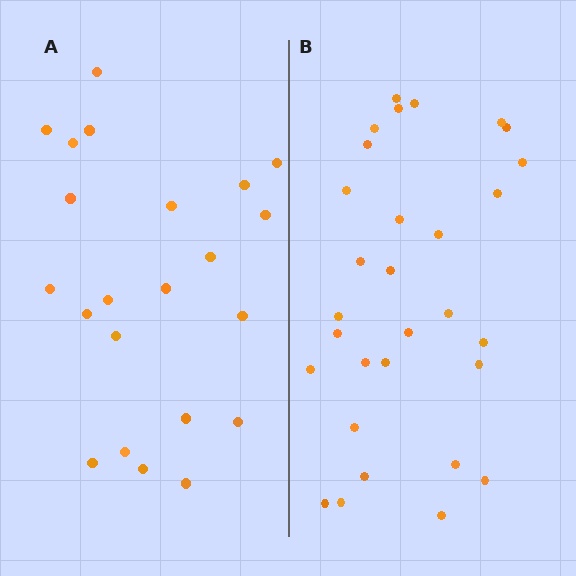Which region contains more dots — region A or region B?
Region B (the right region) has more dots.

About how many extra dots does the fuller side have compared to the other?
Region B has roughly 8 or so more dots than region A.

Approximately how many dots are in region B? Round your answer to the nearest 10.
About 30 dots.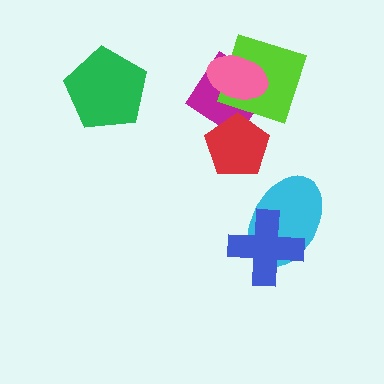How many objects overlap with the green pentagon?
0 objects overlap with the green pentagon.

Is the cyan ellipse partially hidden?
Yes, it is partially covered by another shape.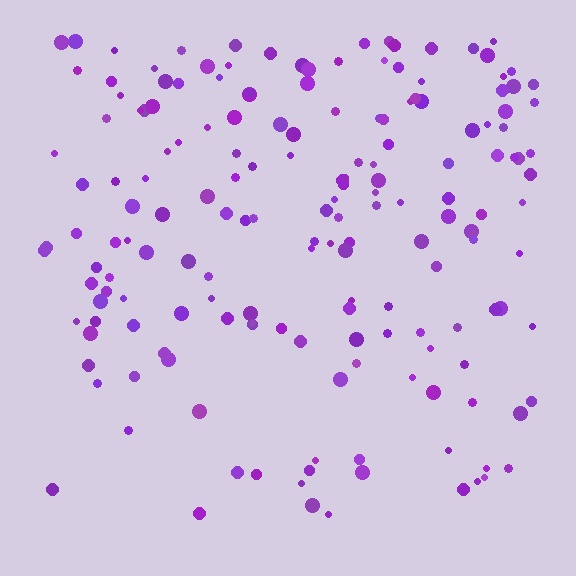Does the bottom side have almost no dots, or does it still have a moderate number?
Still a moderate number, just noticeably fewer than the top.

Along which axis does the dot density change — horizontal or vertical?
Vertical.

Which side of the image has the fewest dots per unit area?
The bottom.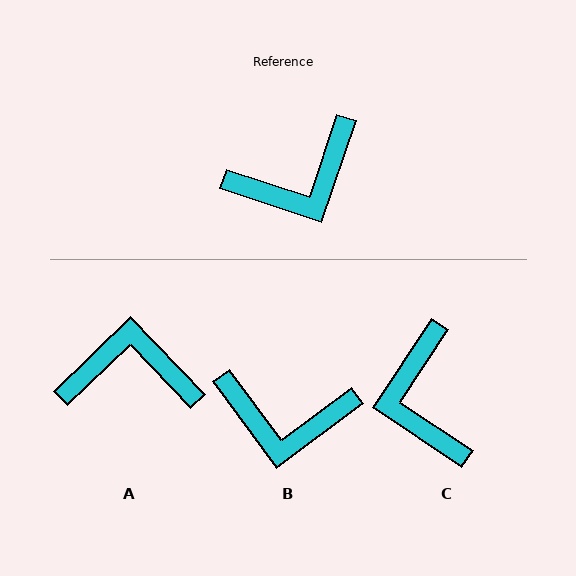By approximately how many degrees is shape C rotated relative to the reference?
Approximately 105 degrees clockwise.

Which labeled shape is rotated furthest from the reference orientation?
A, about 152 degrees away.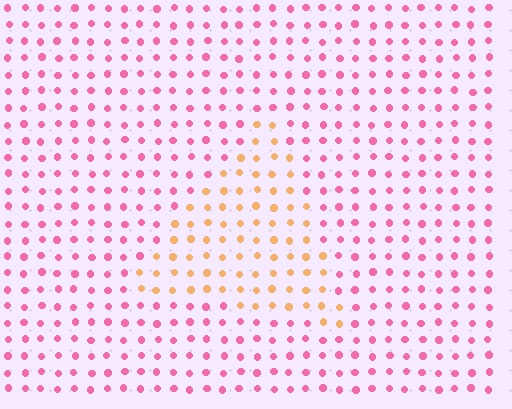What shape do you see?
I see a triangle.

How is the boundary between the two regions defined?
The boundary is defined purely by a slight shift in hue (about 59 degrees). Spacing, size, and orientation are identical on both sides.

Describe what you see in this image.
The image is filled with small pink elements in a uniform arrangement. A triangle-shaped region is visible where the elements are tinted to a slightly different hue, forming a subtle color boundary.